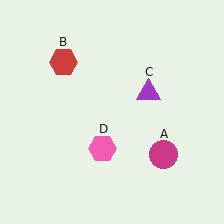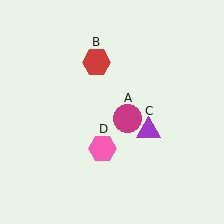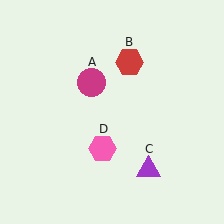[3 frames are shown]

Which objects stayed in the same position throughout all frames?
Pink hexagon (object D) remained stationary.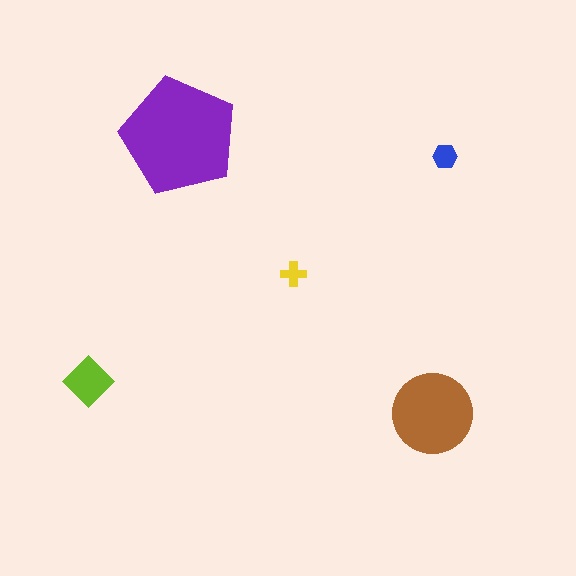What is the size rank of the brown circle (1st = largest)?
2nd.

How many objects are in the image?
There are 5 objects in the image.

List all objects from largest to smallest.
The purple pentagon, the brown circle, the lime diamond, the blue hexagon, the yellow cross.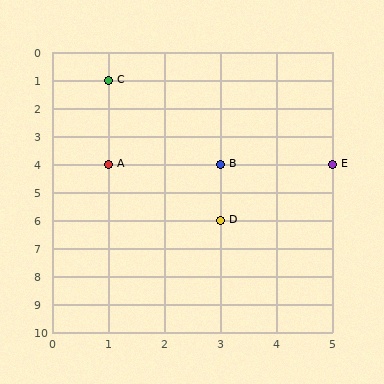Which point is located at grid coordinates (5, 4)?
Point E is at (5, 4).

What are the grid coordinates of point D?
Point D is at grid coordinates (3, 6).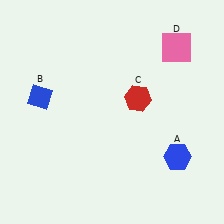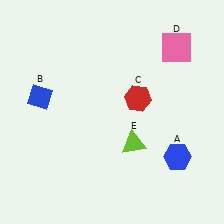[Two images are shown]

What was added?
A lime triangle (E) was added in Image 2.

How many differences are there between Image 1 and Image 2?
There is 1 difference between the two images.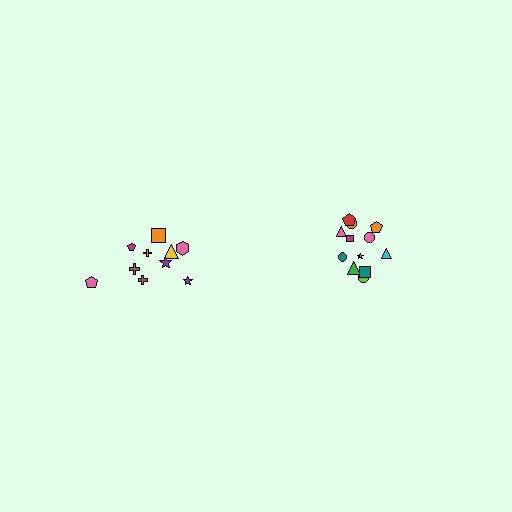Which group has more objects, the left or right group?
The right group.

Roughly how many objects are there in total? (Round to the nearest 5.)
Roughly 20 objects in total.